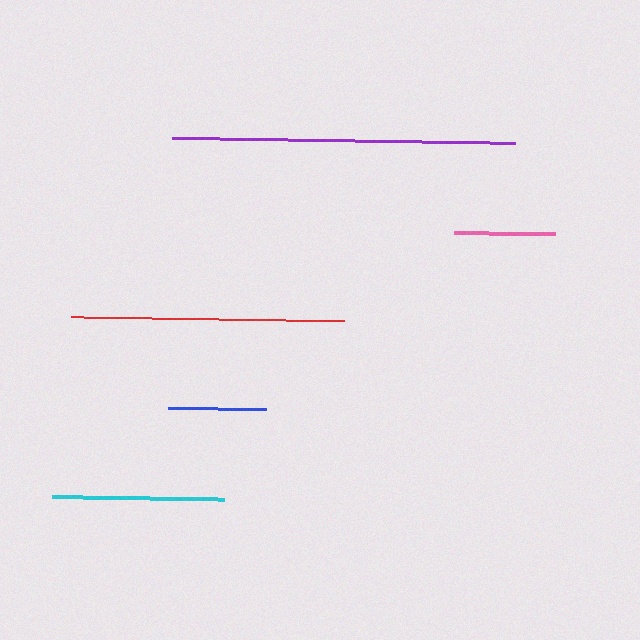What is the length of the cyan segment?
The cyan segment is approximately 173 pixels long.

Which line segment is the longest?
The purple line is the longest at approximately 343 pixels.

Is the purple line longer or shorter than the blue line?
The purple line is longer than the blue line.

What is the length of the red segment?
The red segment is approximately 273 pixels long.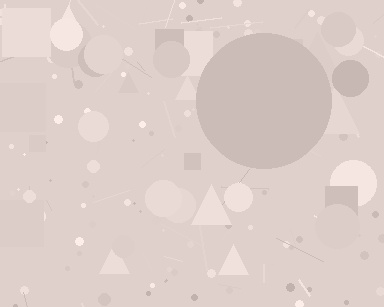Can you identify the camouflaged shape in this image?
The camouflaged shape is a circle.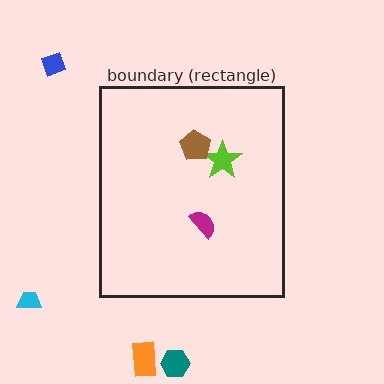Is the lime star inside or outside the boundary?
Inside.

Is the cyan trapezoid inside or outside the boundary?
Outside.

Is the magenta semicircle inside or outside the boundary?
Inside.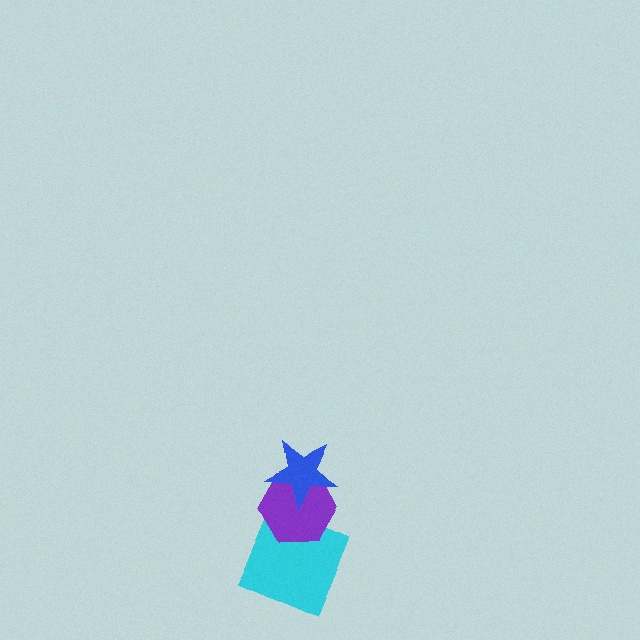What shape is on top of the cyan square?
The purple hexagon is on top of the cyan square.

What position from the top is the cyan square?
The cyan square is 3rd from the top.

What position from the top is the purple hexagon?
The purple hexagon is 2nd from the top.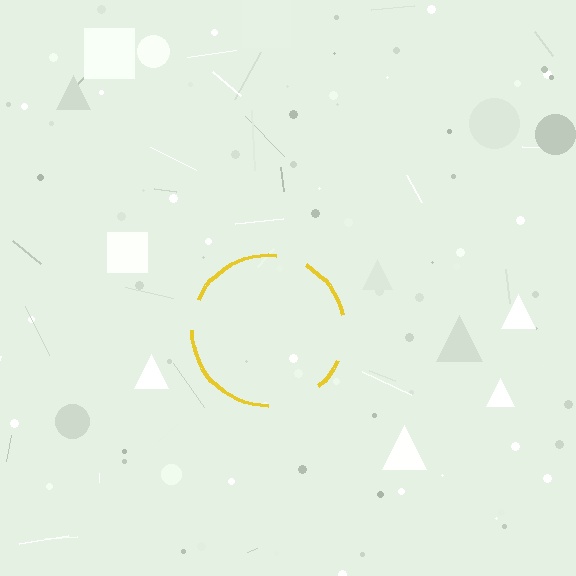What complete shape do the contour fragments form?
The contour fragments form a circle.